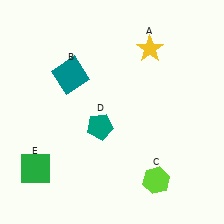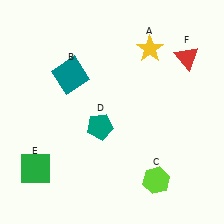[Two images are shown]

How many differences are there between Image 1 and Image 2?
There is 1 difference between the two images.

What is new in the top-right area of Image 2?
A red triangle (F) was added in the top-right area of Image 2.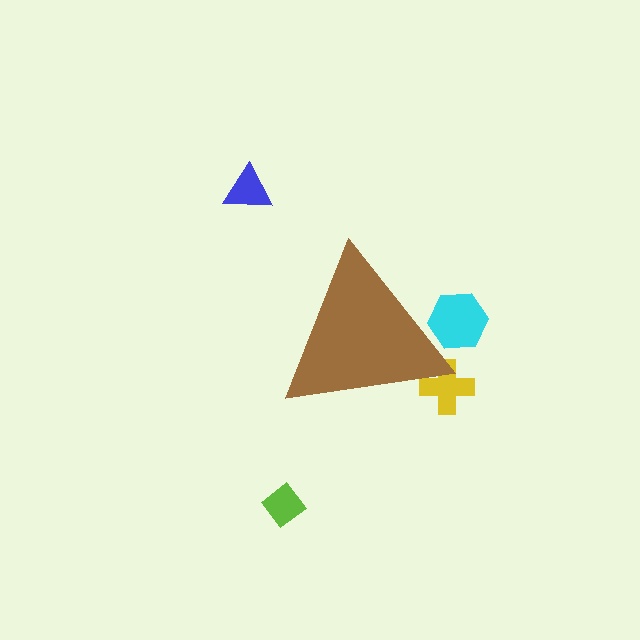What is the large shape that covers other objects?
A brown triangle.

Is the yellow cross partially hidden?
Yes, the yellow cross is partially hidden behind the brown triangle.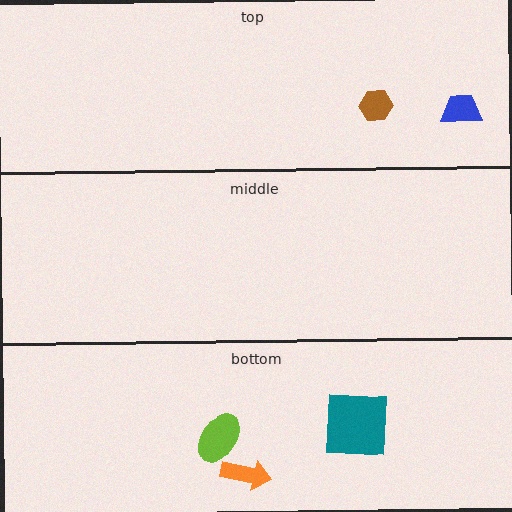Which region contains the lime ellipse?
The bottom region.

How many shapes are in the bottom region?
3.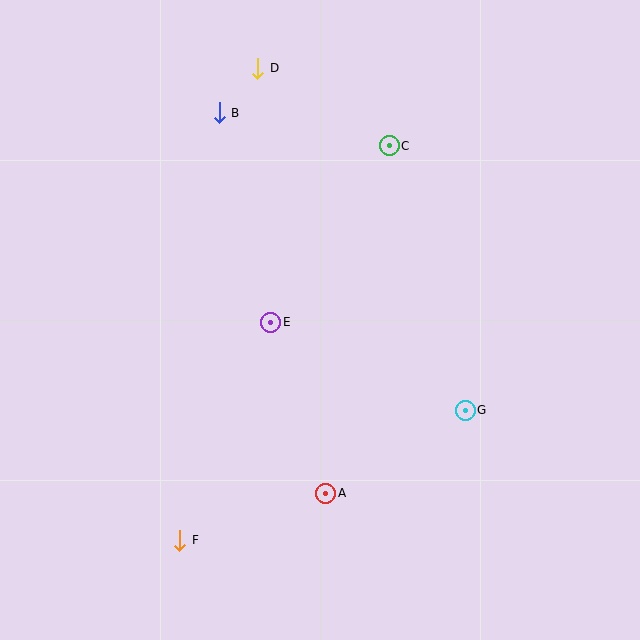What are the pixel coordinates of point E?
Point E is at (271, 322).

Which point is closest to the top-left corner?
Point B is closest to the top-left corner.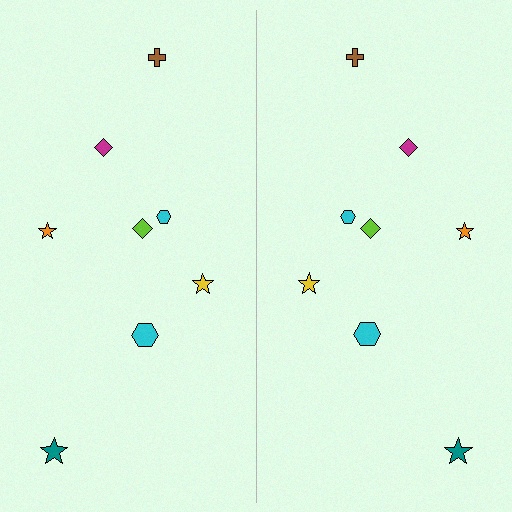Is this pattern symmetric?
Yes, this pattern has bilateral (reflection) symmetry.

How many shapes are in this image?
There are 16 shapes in this image.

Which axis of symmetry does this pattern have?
The pattern has a vertical axis of symmetry running through the center of the image.